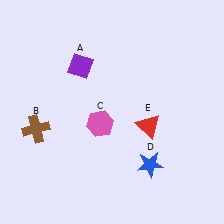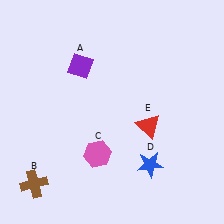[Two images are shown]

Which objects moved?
The objects that moved are: the brown cross (B), the pink hexagon (C).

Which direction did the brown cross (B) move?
The brown cross (B) moved down.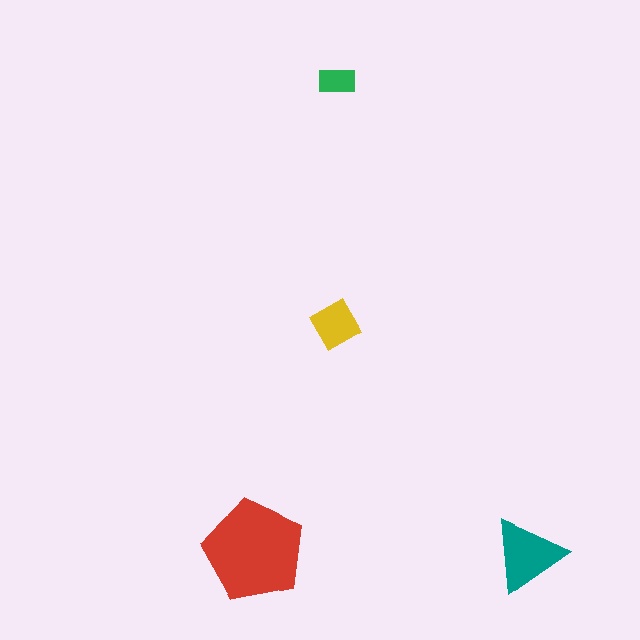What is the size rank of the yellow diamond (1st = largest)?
3rd.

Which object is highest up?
The green rectangle is topmost.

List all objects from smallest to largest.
The green rectangle, the yellow diamond, the teal triangle, the red pentagon.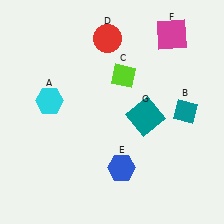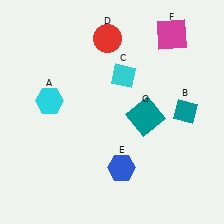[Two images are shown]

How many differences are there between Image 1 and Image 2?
There is 1 difference between the two images.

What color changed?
The diamond (C) changed from lime in Image 1 to cyan in Image 2.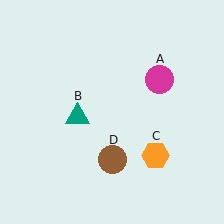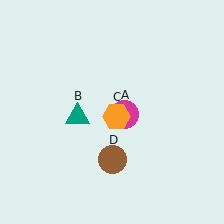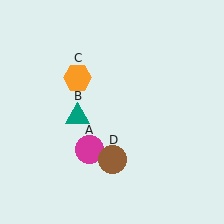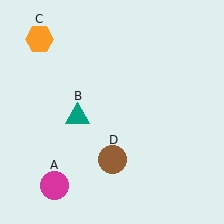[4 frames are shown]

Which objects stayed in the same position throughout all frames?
Teal triangle (object B) and brown circle (object D) remained stationary.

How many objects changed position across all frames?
2 objects changed position: magenta circle (object A), orange hexagon (object C).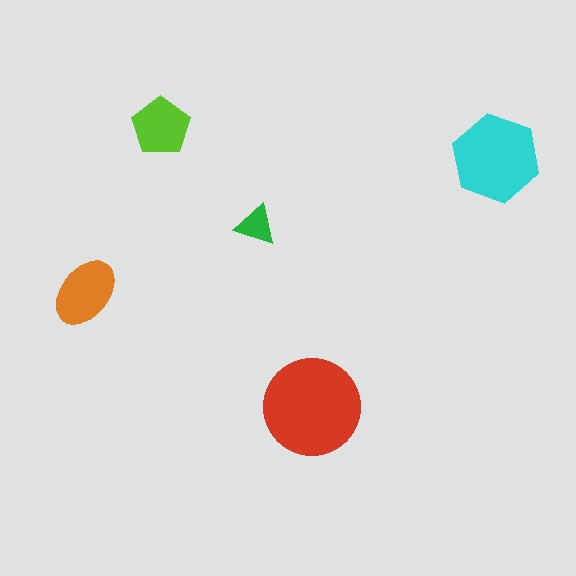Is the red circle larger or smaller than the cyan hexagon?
Larger.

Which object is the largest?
The red circle.